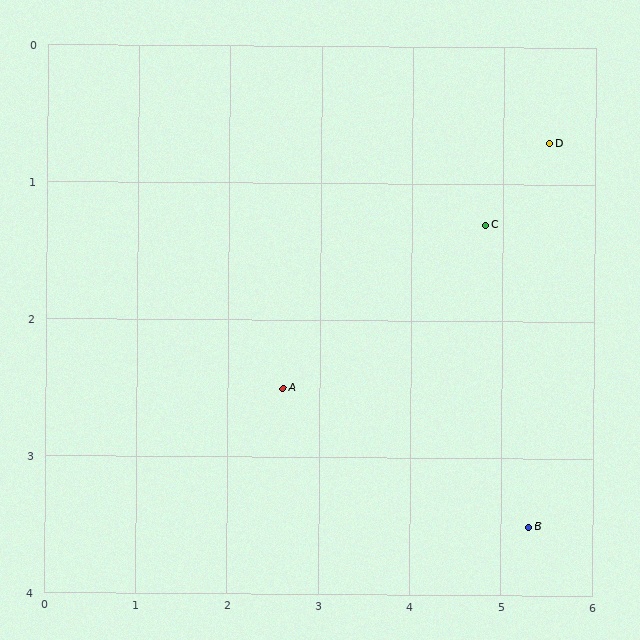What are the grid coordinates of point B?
Point B is at approximately (5.3, 3.5).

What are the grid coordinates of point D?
Point D is at approximately (5.5, 0.7).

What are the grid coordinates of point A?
Point A is at approximately (2.6, 2.5).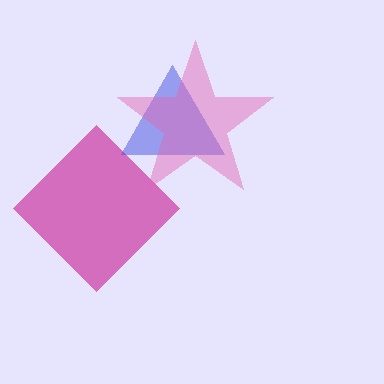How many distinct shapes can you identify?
There are 3 distinct shapes: a magenta diamond, a blue triangle, a pink star.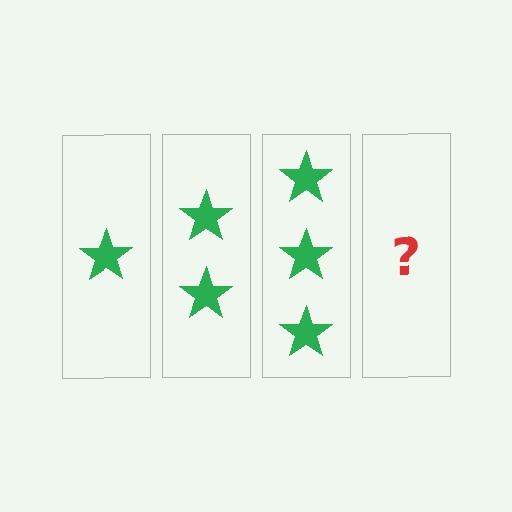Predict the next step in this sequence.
The next step is 4 stars.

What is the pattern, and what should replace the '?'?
The pattern is that each step adds one more star. The '?' should be 4 stars.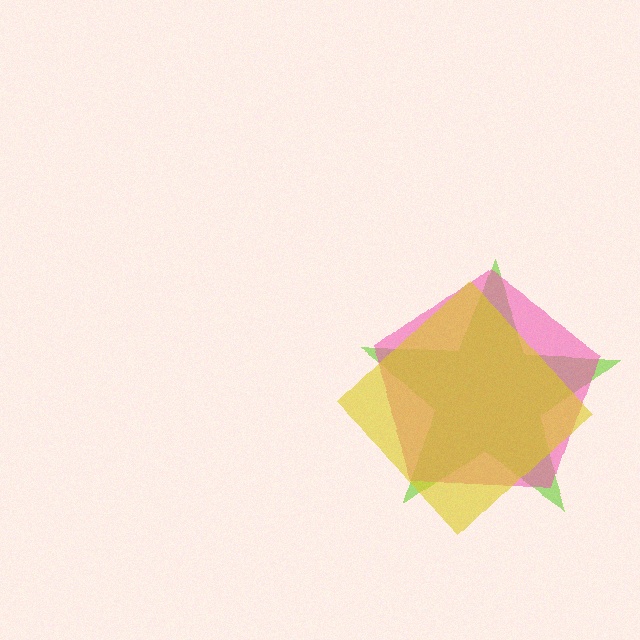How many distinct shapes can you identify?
There are 3 distinct shapes: a lime star, a pink pentagon, a yellow diamond.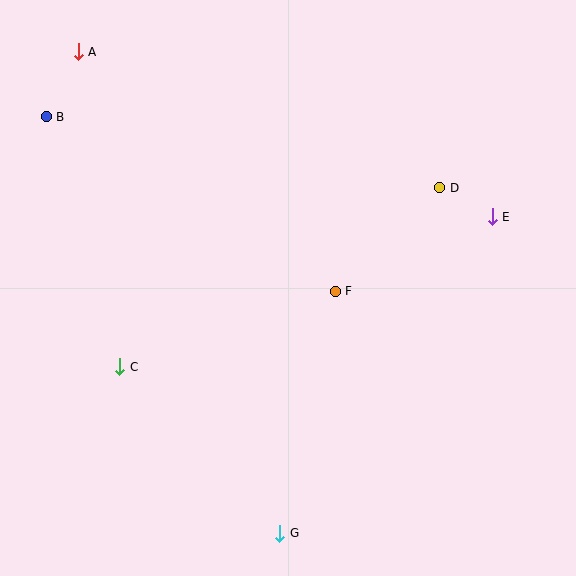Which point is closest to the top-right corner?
Point D is closest to the top-right corner.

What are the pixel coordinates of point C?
Point C is at (120, 367).